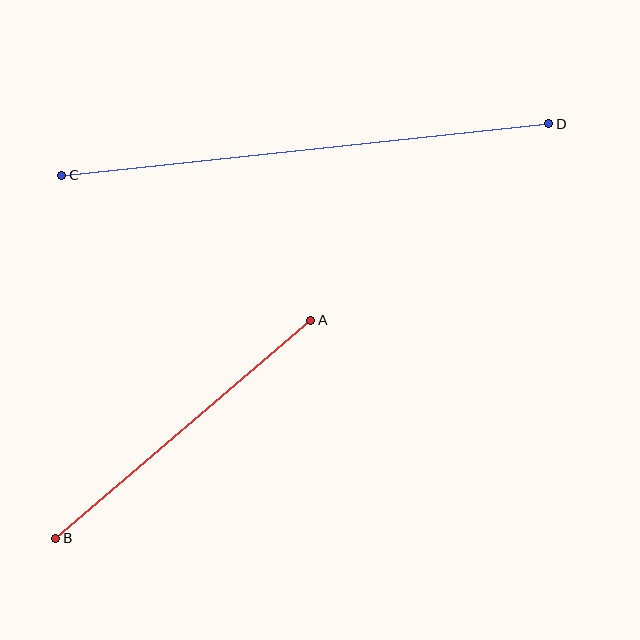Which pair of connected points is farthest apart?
Points C and D are farthest apart.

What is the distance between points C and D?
The distance is approximately 490 pixels.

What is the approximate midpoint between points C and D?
The midpoint is at approximately (305, 149) pixels.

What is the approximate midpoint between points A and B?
The midpoint is at approximately (183, 429) pixels.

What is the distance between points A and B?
The distance is approximately 335 pixels.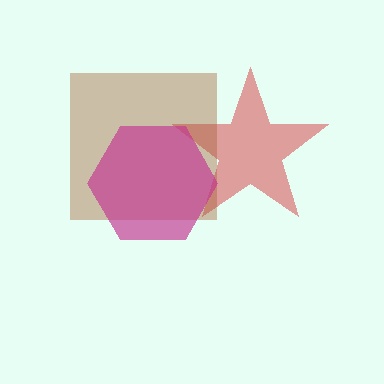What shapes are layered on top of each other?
The layered shapes are: a red star, a brown square, a magenta hexagon.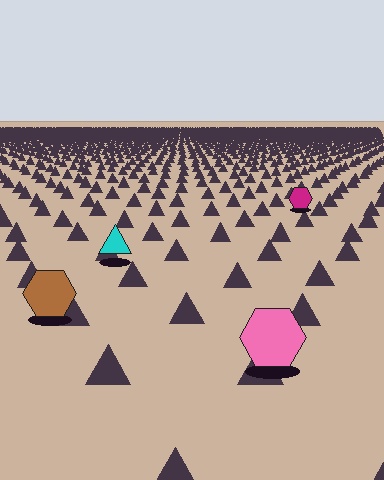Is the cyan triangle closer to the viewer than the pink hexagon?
No. The pink hexagon is closer — you can tell from the texture gradient: the ground texture is coarser near it.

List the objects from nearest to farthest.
From nearest to farthest: the pink hexagon, the brown hexagon, the cyan triangle, the magenta hexagon.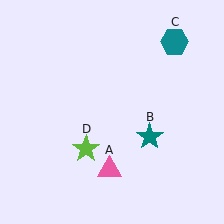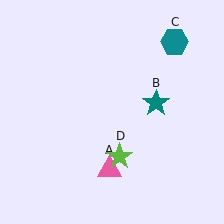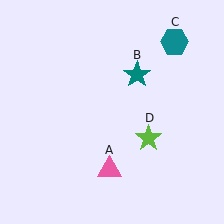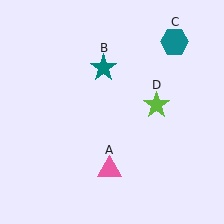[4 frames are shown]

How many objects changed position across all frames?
2 objects changed position: teal star (object B), lime star (object D).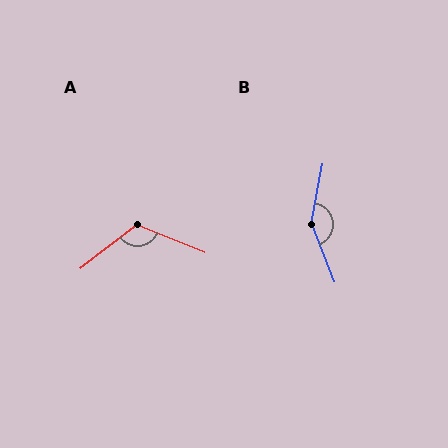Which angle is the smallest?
A, at approximately 120 degrees.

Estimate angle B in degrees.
Approximately 147 degrees.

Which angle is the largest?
B, at approximately 147 degrees.